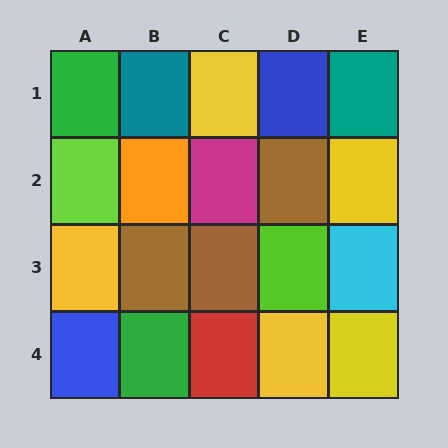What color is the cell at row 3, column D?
Lime.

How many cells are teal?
2 cells are teal.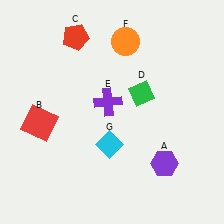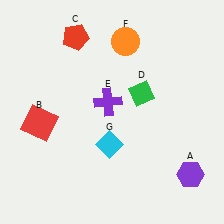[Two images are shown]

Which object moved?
The purple hexagon (A) moved right.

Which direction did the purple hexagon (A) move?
The purple hexagon (A) moved right.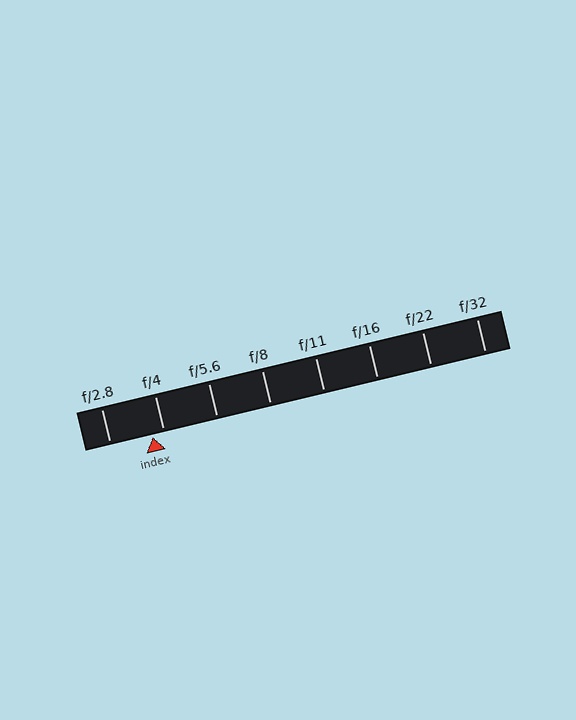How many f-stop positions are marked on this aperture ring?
There are 8 f-stop positions marked.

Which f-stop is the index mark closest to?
The index mark is closest to f/4.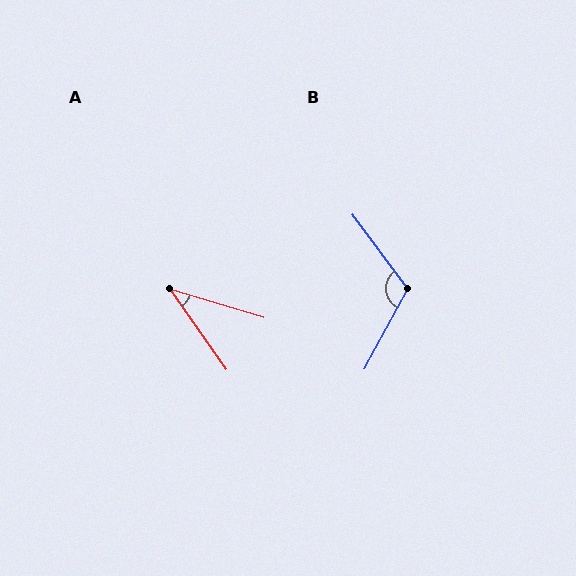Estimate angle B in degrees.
Approximately 114 degrees.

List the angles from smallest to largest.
A (38°), B (114°).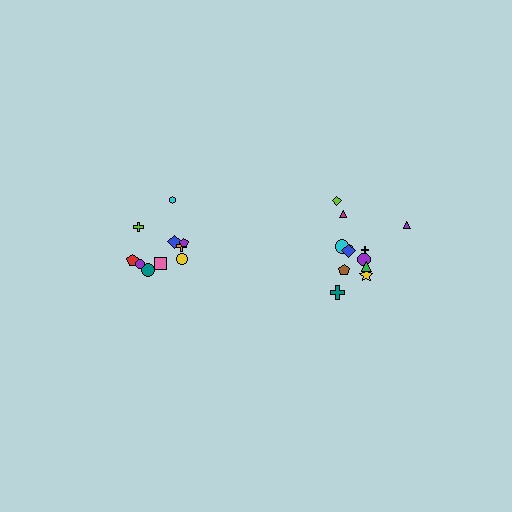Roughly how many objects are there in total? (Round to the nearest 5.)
Roughly 20 objects in total.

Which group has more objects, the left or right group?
The right group.